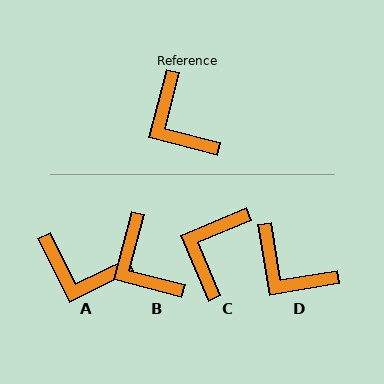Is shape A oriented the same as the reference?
No, it is off by about 41 degrees.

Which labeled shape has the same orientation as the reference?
B.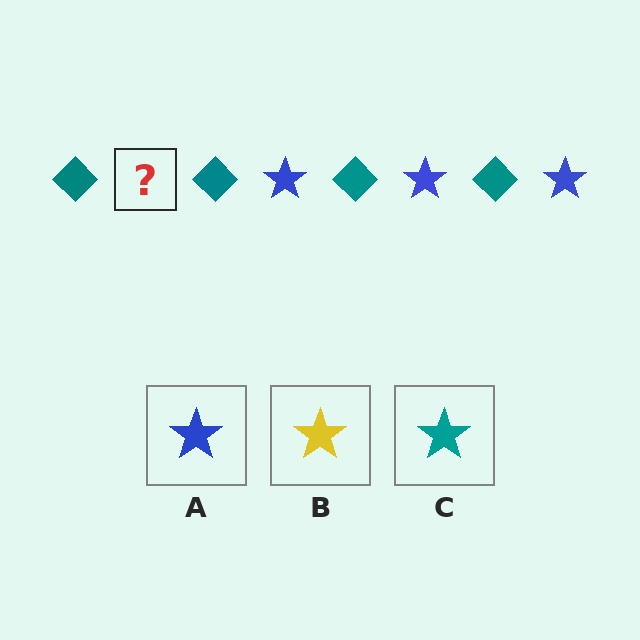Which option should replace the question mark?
Option A.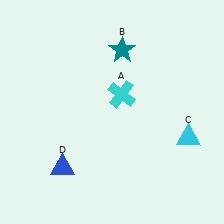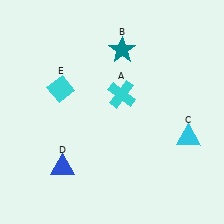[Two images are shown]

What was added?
A cyan diamond (E) was added in Image 2.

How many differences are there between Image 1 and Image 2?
There is 1 difference between the two images.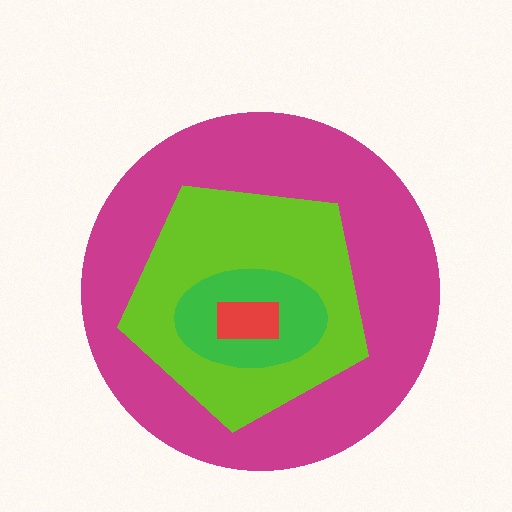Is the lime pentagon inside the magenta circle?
Yes.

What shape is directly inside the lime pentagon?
The green ellipse.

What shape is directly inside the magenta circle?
The lime pentagon.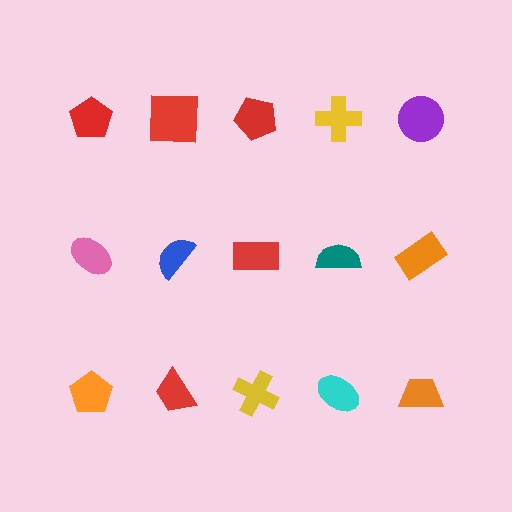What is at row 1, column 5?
A purple circle.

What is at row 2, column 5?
An orange rectangle.